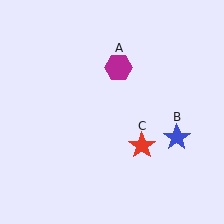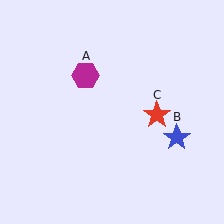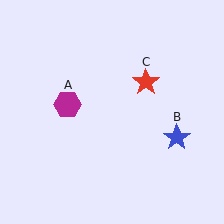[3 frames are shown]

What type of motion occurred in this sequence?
The magenta hexagon (object A), red star (object C) rotated counterclockwise around the center of the scene.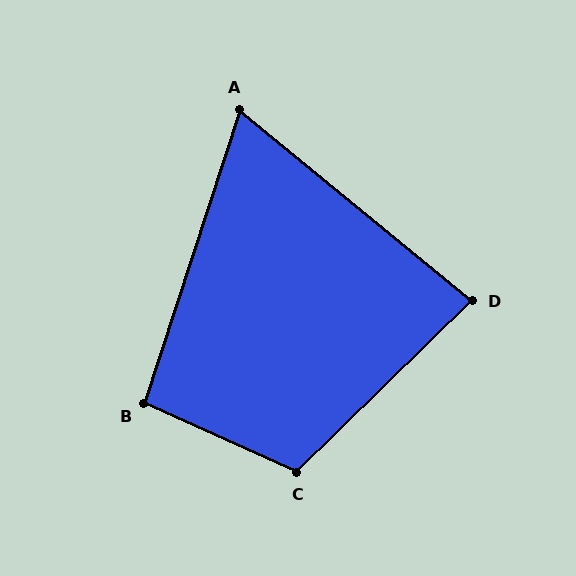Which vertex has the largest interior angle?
C, at approximately 111 degrees.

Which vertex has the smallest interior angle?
A, at approximately 69 degrees.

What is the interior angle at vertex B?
Approximately 96 degrees (obtuse).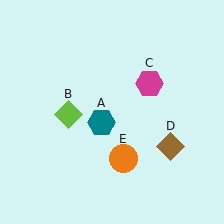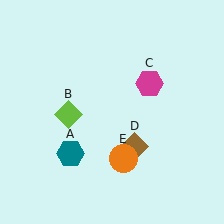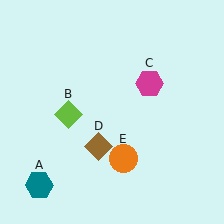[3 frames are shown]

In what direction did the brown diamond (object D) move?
The brown diamond (object D) moved left.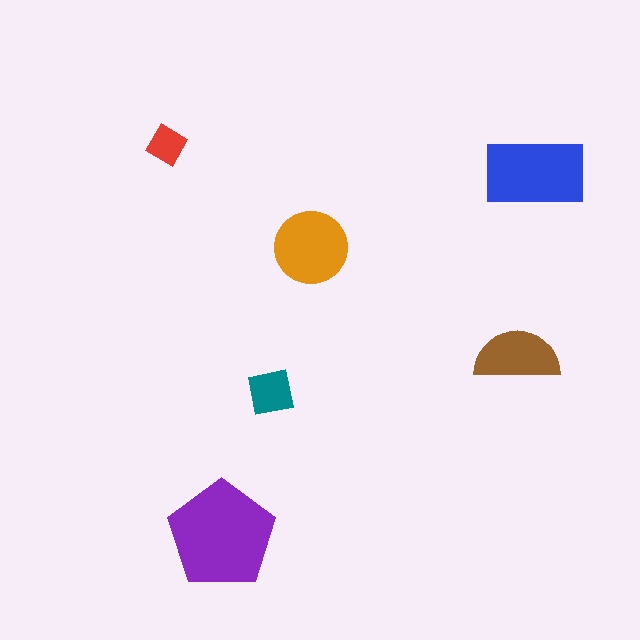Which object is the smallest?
The red diamond.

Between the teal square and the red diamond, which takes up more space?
The teal square.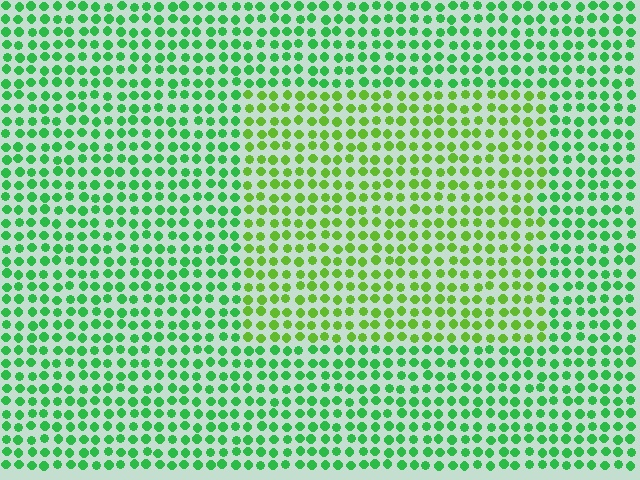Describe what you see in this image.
The image is filled with small green elements in a uniform arrangement. A rectangle-shaped region is visible where the elements are tinted to a slightly different hue, forming a subtle color boundary.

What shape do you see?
I see a rectangle.